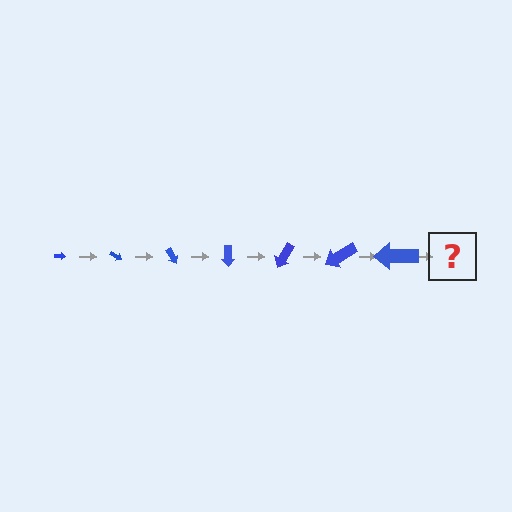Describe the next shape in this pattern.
It should be an arrow, larger than the previous one and rotated 210 degrees from the start.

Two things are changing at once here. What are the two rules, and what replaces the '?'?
The two rules are that the arrow grows larger each step and it rotates 30 degrees each step. The '?' should be an arrow, larger than the previous one and rotated 210 degrees from the start.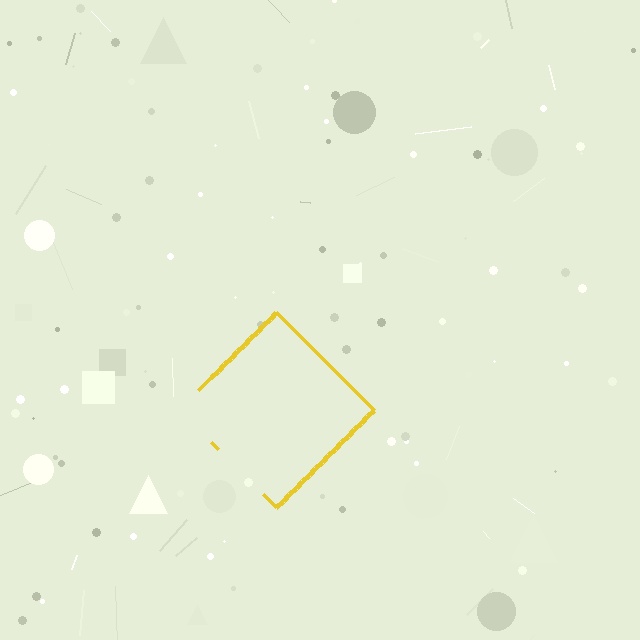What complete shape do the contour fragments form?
The contour fragments form a diamond.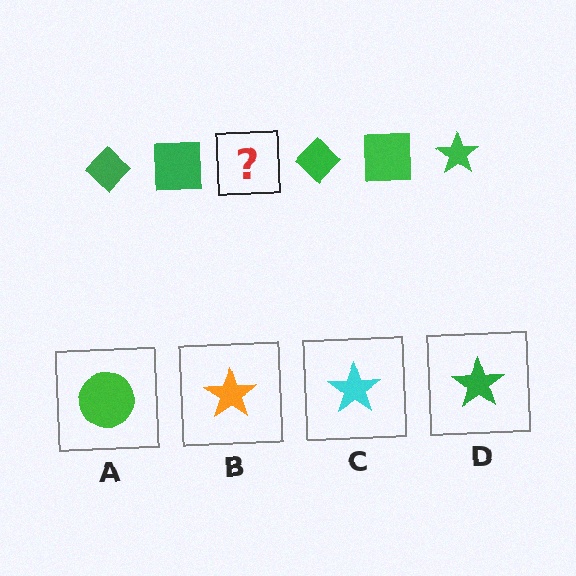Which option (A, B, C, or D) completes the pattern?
D.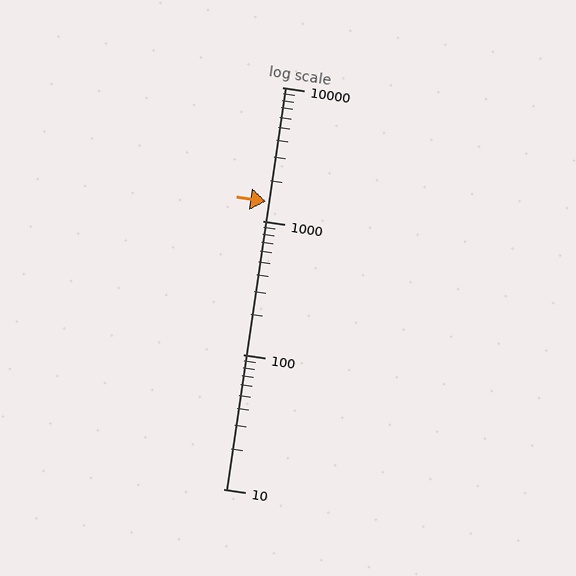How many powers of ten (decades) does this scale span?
The scale spans 3 decades, from 10 to 10000.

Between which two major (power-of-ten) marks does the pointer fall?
The pointer is between 1000 and 10000.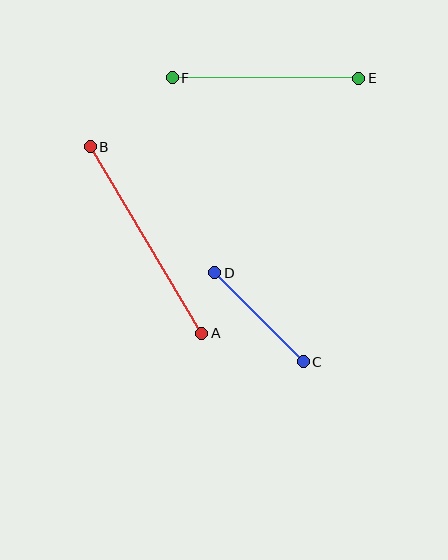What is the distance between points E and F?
The distance is approximately 187 pixels.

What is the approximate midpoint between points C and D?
The midpoint is at approximately (259, 317) pixels.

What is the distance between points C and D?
The distance is approximately 126 pixels.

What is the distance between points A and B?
The distance is approximately 218 pixels.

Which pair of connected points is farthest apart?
Points A and B are farthest apart.